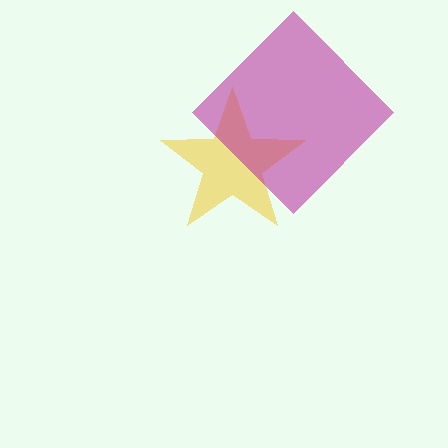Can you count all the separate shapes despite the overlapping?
Yes, there are 2 separate shapes.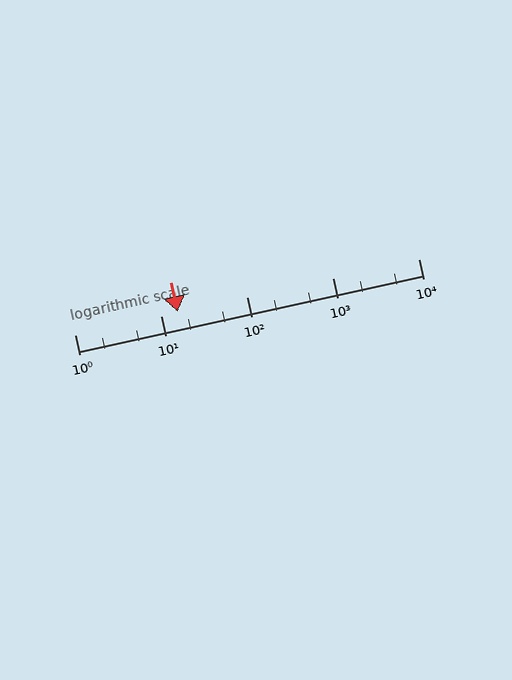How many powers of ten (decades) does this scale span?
The scale spans 4 decades, from 1 to 10000.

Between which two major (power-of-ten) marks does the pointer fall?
The pointer is between 10 and 100.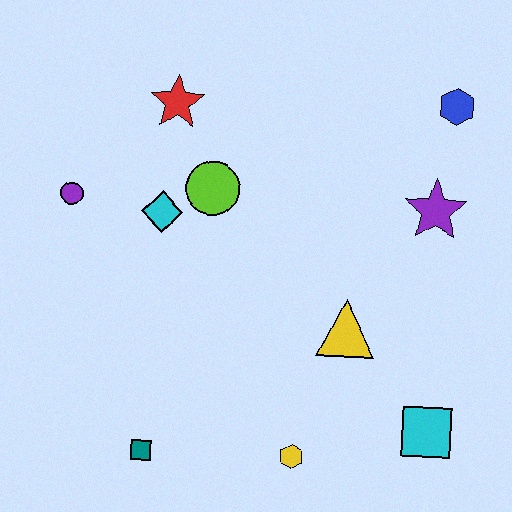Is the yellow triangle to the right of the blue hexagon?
No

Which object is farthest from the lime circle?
The cyan square is farthest from the lime circle.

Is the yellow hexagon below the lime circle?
Yes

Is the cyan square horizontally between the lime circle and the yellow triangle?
No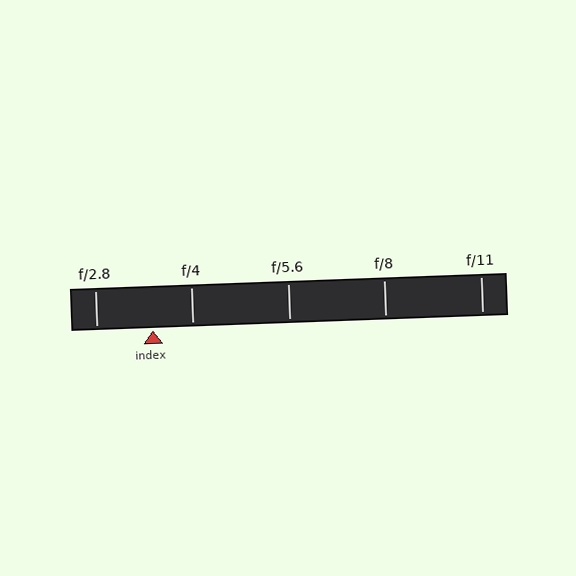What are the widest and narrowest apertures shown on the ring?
The widest aperture shown is f/2.8 and the narrowest is f/11.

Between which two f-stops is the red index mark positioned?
The index mark is between f/2.8 and f/4.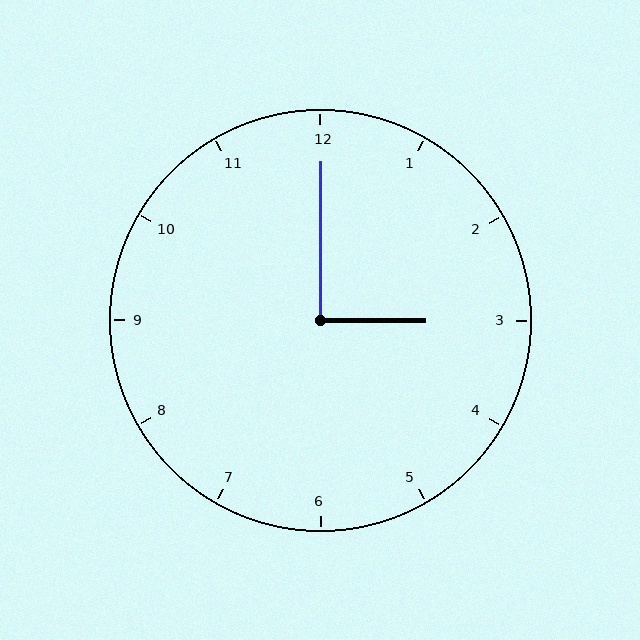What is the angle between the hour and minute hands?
Approximately 90 degrees.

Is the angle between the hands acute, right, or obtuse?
It is right.